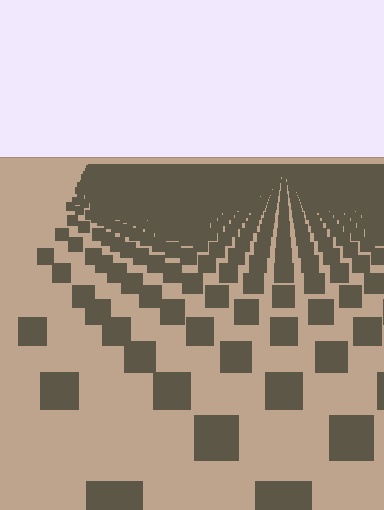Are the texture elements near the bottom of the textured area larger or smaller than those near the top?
Larger. Near the bottom, elements are closer to the viewer and appear at a bigger on-screen size.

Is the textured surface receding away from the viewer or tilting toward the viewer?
The surface is receding away from the viewer. Texture elements get smaller and denser toward the top.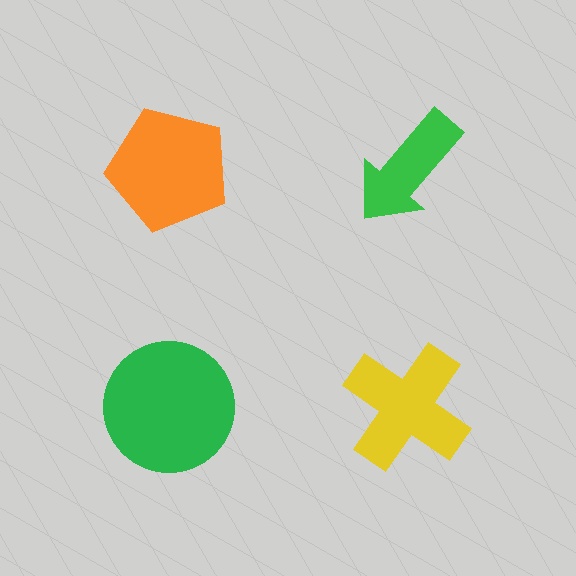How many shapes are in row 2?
2 shapes.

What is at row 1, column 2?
A green arrow.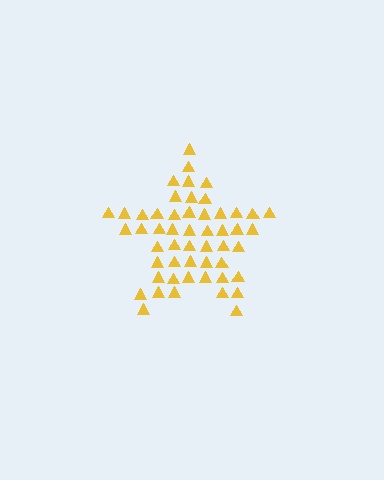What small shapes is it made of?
It is made of small triangles.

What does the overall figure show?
The overall figure shows a star.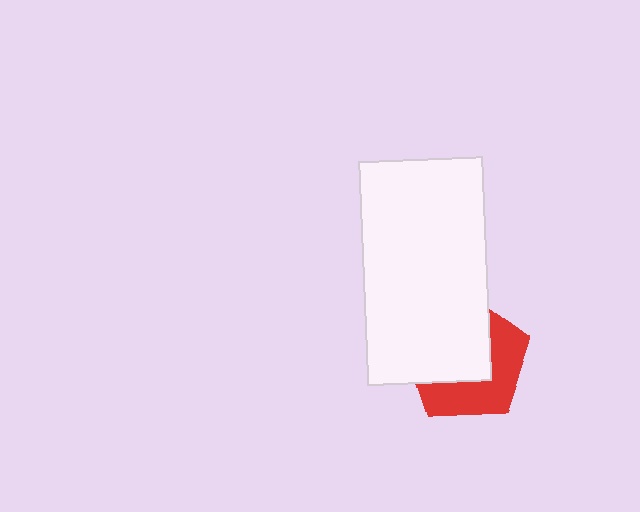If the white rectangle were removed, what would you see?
You would see the complete red pentagon.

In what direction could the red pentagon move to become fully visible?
The red pentagon could move toward the lower-right. That would shift it out from behind the white rectangle entirely.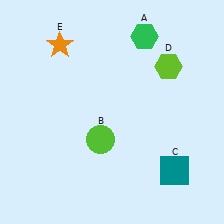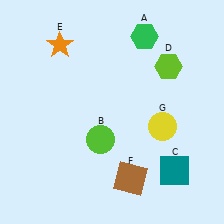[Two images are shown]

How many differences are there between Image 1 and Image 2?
There are 2 differences between the two images.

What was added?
A brown square (F), a yellow circle (G) were added in Image 2.